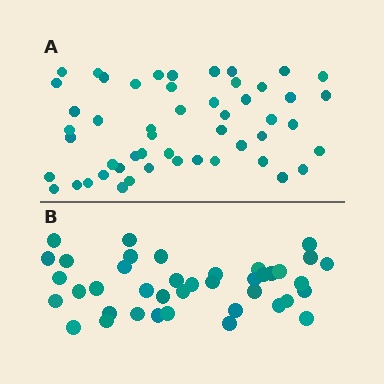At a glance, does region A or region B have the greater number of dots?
Region A (the top region) has more dots.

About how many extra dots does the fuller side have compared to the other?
Region A has roughly 12 or so more dots than region B.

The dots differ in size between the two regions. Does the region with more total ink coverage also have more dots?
No. Region B has more total ink coverage because its dots are larger, but region A actually contains more individual dots. Total area can be misleading — the number of items is what matters here.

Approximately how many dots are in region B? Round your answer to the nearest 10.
About 40 dots.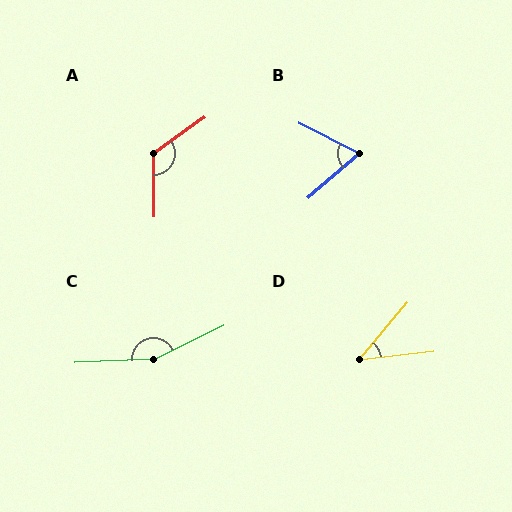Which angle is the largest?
C, at approximately 157 degrees.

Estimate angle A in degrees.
Approximately 125 degrees.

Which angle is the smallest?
D, at approximately 44 degrees.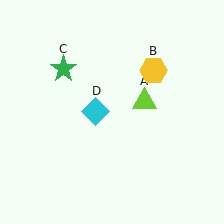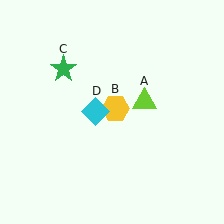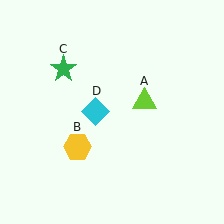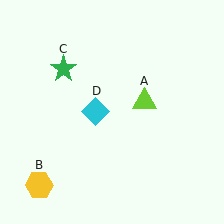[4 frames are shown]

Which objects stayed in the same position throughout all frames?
Lime triangle (object A) and green star (object C) and cyan diamond (object D) remained stationary.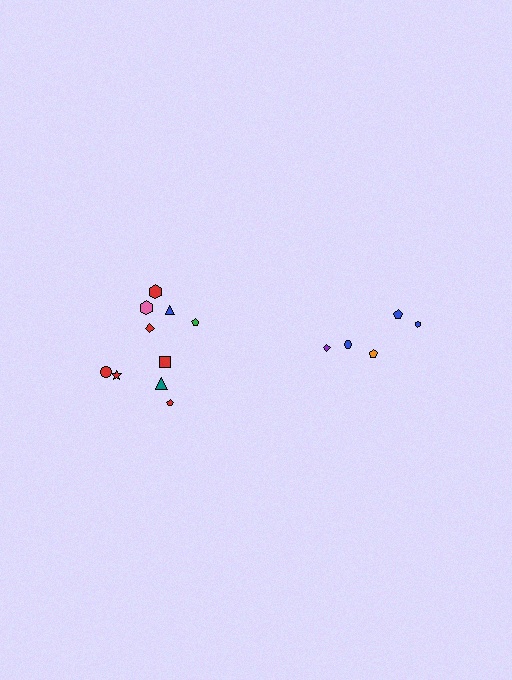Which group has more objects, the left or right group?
The left group.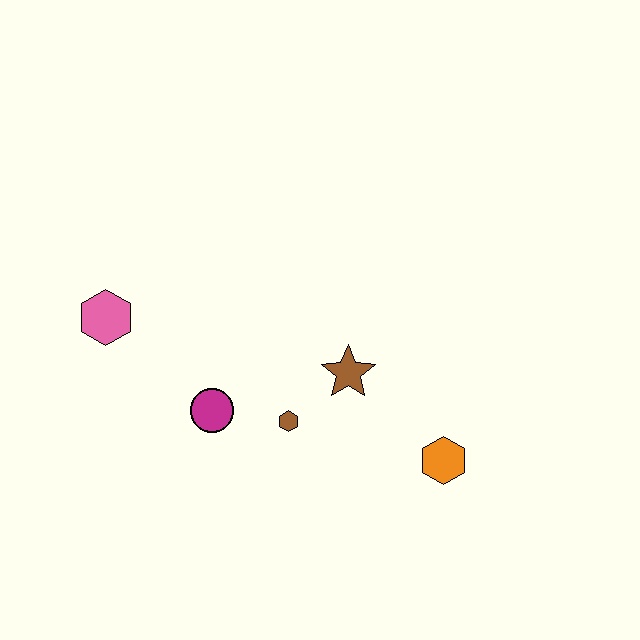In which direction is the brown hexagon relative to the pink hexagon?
The brown hexagon is to the right of the pink hexagon.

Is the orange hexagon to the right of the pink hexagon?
Yes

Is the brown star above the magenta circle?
Yes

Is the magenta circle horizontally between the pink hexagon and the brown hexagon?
Yes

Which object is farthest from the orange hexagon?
The pink hexagon is farthest from the orange hexagon.